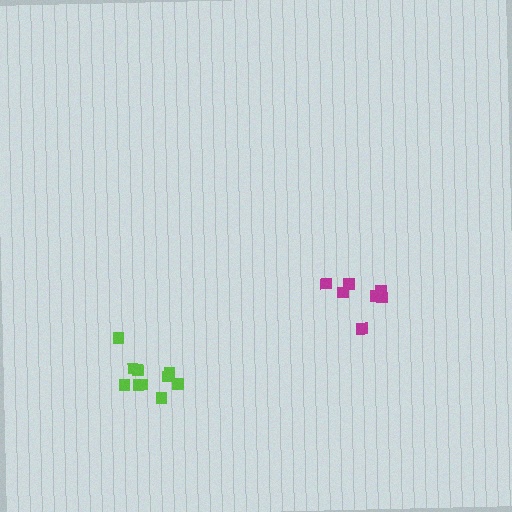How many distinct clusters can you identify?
There are 2 distinct clusters.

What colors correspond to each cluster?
The clusters are colored: lime, magenta.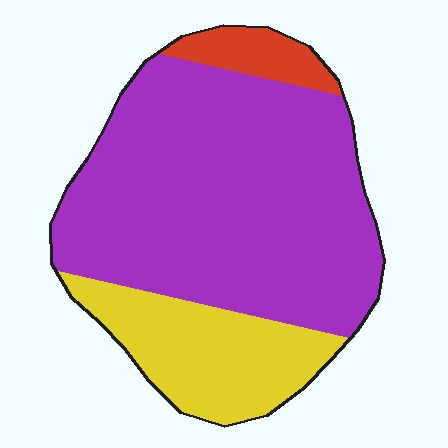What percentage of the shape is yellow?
Yellow covers around 25% of the shape.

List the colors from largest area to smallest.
From largest to smallest: purple, yellow, red.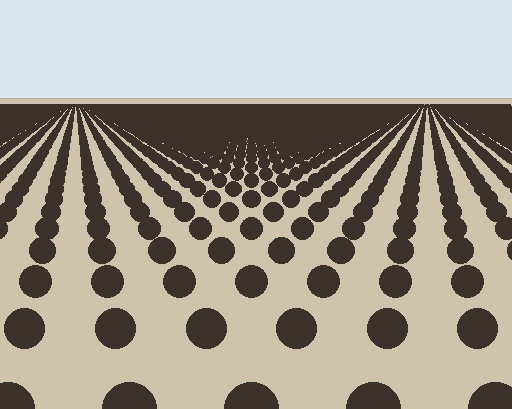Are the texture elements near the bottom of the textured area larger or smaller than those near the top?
Larger. Near the bottom, elements are closer to the viewer and appear at a bigger on-screen size.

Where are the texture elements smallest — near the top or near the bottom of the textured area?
Near the top.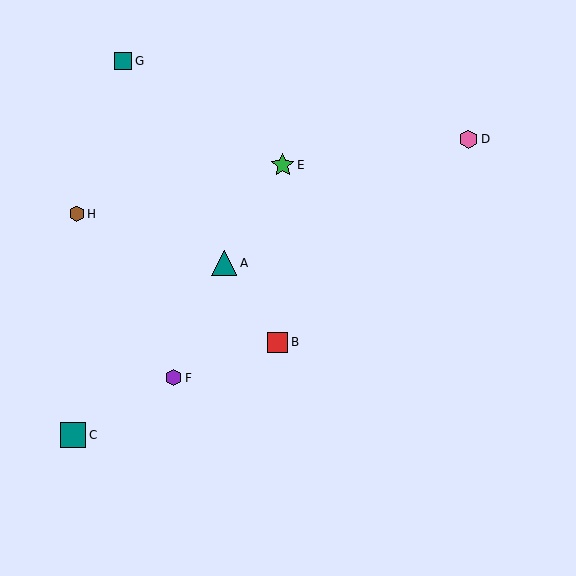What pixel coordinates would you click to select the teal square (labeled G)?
Click at (123, 61) to select the teal square G.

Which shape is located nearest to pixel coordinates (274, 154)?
The green star (labeled E) at (283, 165) is nearest to that location.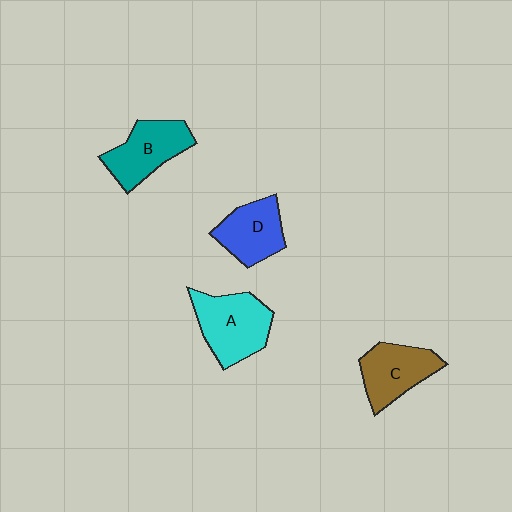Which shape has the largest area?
Shape A (cyan).